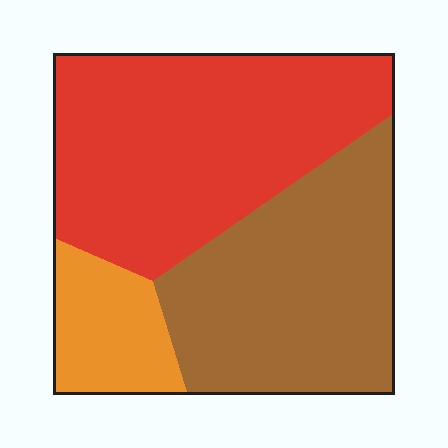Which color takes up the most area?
Red, at roughly 45%.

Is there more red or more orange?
Red.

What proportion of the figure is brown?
Brown covers about 40% of the figure.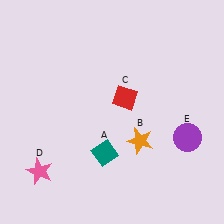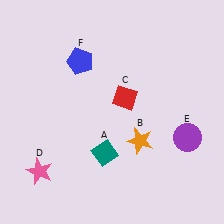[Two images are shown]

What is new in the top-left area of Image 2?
A blue pentagon (F) was added in the top-left area of Image 2.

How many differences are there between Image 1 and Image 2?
There is 1 difference between the two images.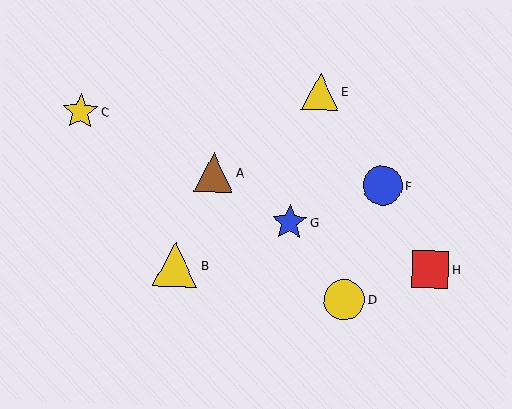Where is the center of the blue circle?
The center of the blue circle is at (383, 186).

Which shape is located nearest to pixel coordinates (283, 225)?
The blue star (labeled G) at (289, 223) is nearest to that location.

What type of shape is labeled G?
Shape G is a blue star.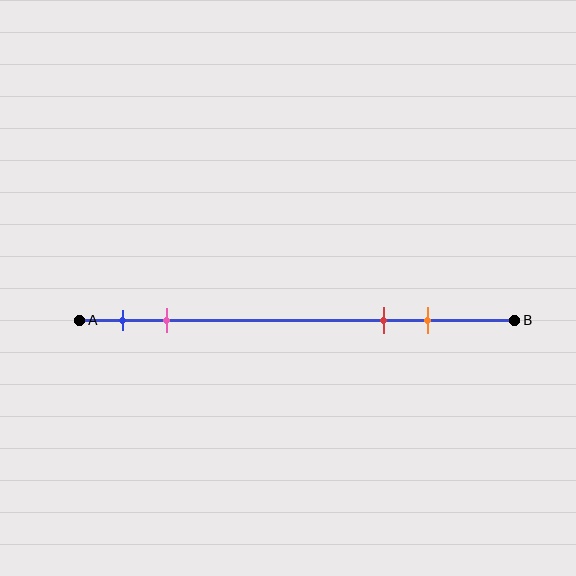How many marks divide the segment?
There are 4 marks dividing the segment.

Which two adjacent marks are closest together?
The blue and pink marks are the closest adjacent pair.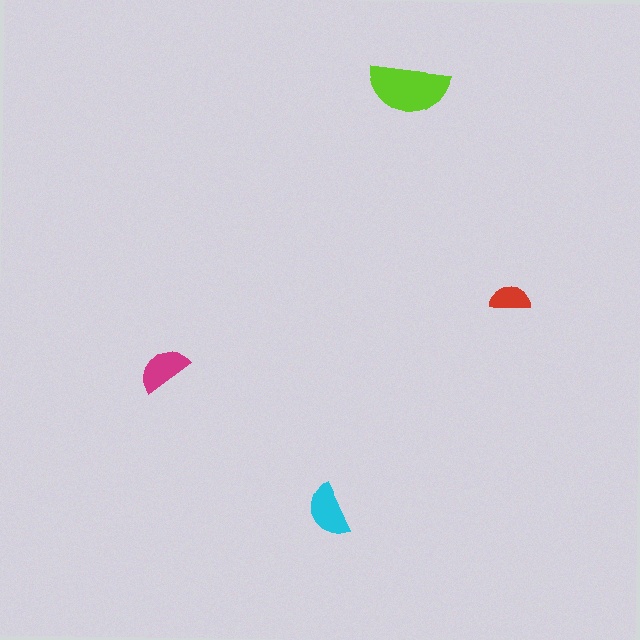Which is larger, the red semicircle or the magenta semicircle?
The magenta one.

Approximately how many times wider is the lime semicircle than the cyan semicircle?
About 1.5 times wider.